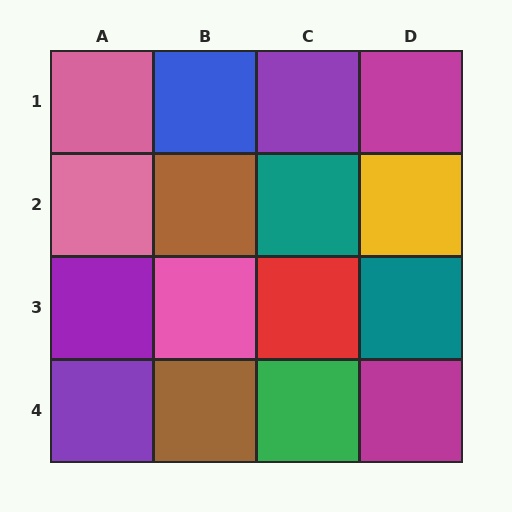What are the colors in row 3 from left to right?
Purple, pink, red, teal.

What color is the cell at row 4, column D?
Magenta.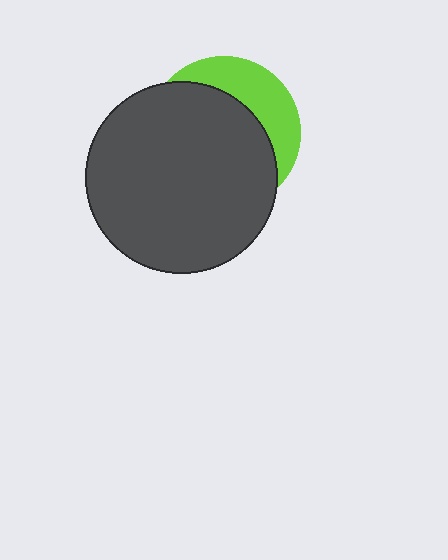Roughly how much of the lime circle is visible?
A small part of it is visible (roughly 31%).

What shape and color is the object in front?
The object in front is a dark gray circle.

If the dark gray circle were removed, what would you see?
You would see the complete lime circle.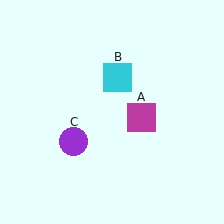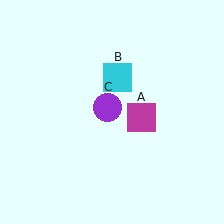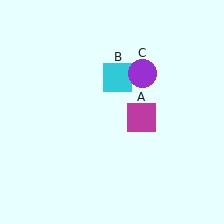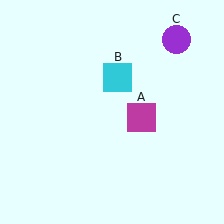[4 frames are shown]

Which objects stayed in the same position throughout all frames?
Magenta square (object A) and cyan square (object B) remained stationary.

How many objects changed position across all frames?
1 object changed position: purple circle (object C).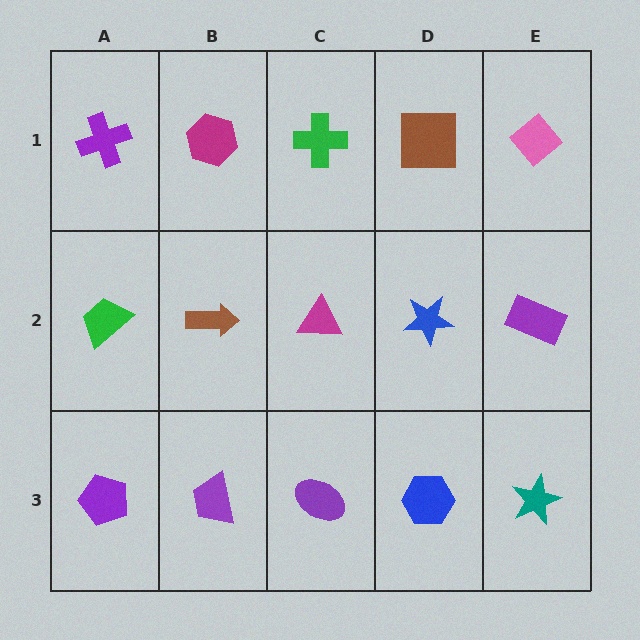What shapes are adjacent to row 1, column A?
A green trapezoid (row 2, column A), a magenta hexagon (row 1, column B).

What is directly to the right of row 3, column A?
A purple trapezoid.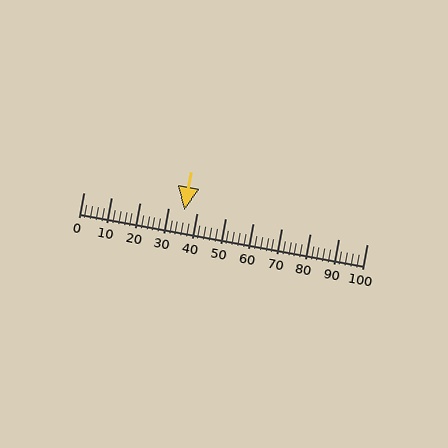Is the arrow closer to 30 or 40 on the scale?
The arrow is closer to 40.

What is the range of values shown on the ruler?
The ruler shows values from 0 to 100.